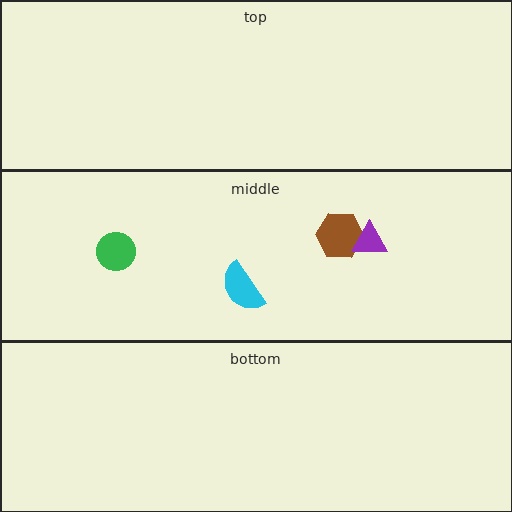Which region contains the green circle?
The middle region.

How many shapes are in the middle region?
4.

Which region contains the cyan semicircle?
The middle region.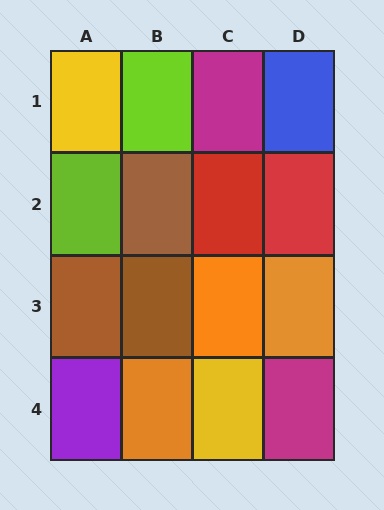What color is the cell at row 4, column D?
Magenta.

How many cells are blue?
1 cell is blue.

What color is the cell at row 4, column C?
Yellow.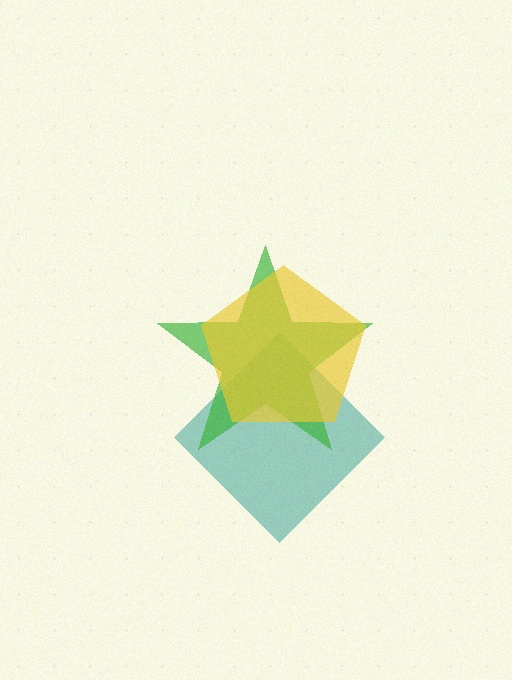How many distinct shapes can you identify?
There are 3 distinct shapes: a teal diamond, a green star, a yellow pentagon.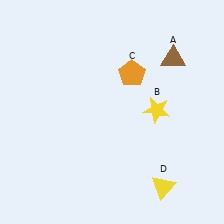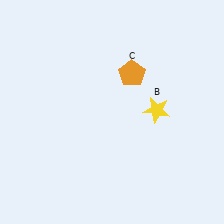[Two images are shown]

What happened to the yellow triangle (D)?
The yellow triangle (D) was removed in Image 2. It was in the bottom-right area of Image 1.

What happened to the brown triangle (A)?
The brown triangle (A) was removed in Image 2. It was in the top-right area of Image 1.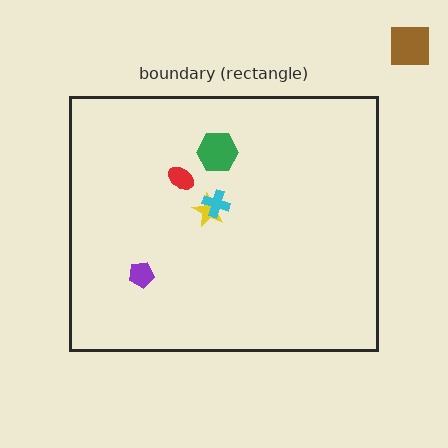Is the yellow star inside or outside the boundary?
Inside.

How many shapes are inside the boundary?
5 inside, 1 outside.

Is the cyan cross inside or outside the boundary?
Inside.